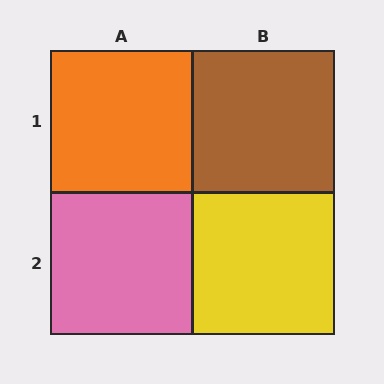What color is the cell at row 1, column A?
Orange.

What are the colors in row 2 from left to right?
Pink, yellow.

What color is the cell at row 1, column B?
Brown.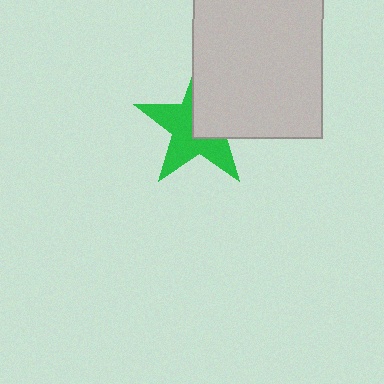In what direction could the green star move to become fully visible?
The green star could move toward the lower-left. That would shift it out from behind the light gray rectangle entirely.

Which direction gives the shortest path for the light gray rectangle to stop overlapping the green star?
Moving toward the upper-right gives the shortest separation.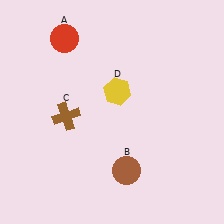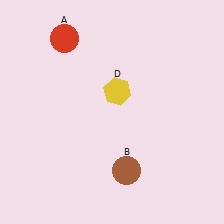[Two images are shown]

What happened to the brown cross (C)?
The brown cross (C) was removed in Image 2. It was in the bottom-left area of Image 1.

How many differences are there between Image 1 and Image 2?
There is 1 difference between the two images.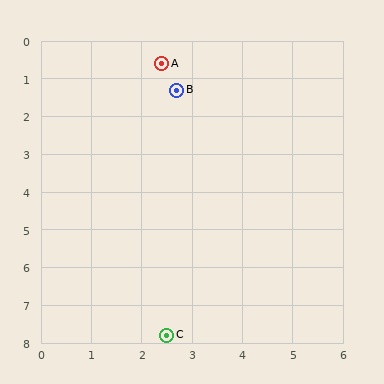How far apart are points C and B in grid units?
Points C and B are about 6.5 grid units apart.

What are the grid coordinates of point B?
Point B is at approximately (2.7, 1.3).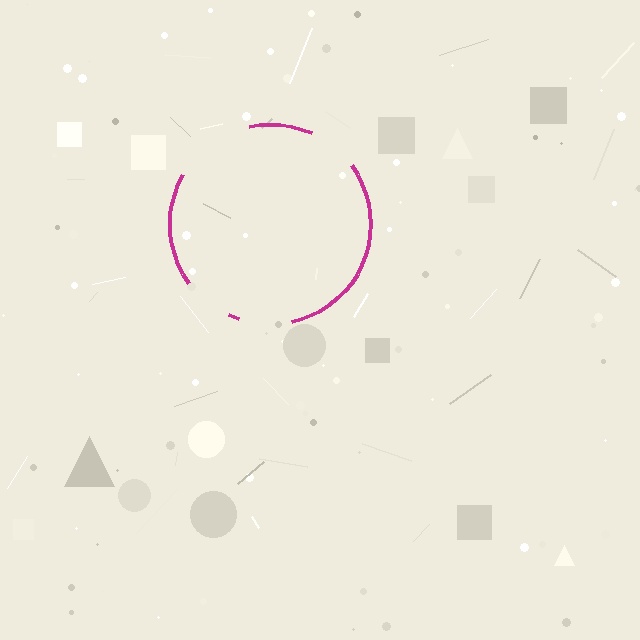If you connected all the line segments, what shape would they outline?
They would outline a circle.